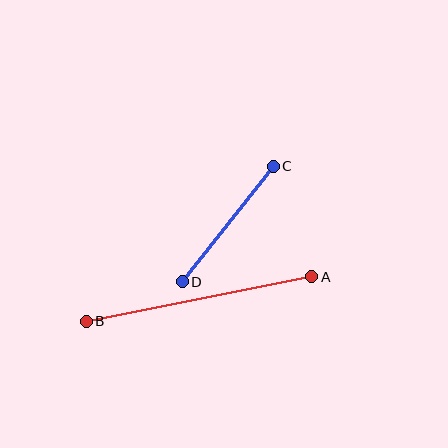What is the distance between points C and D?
The distance is approximately 147 pixels.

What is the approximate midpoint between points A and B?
The midpoint is at approximately (199, 299) pixels.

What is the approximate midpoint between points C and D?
The midpoint is at approximately (228, 224) pixels.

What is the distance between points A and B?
The distance is approximately 230 pixels.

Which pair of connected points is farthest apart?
Points A and B are farthest apart.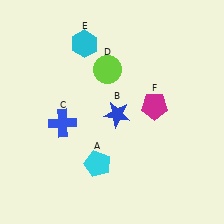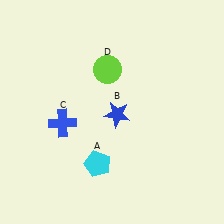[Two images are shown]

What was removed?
The magenta pentagon (F), the cyan hexagon (E) were removed in Image 2.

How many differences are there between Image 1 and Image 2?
There are 2 differences between the two images.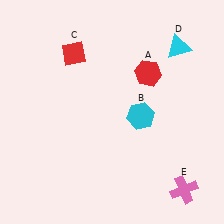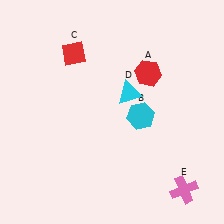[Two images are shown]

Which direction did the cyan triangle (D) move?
The cyan triangle (D) moved left.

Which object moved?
The cyan triangle (D) moved left.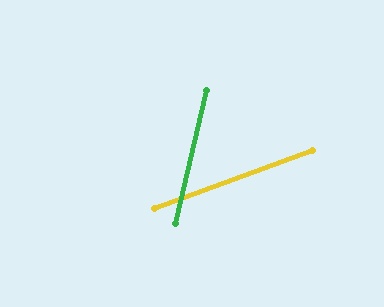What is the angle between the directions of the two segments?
Approximately 57 degrees.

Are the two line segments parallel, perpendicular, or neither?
Neither parallel nor perpendicular — they differ by about 57°.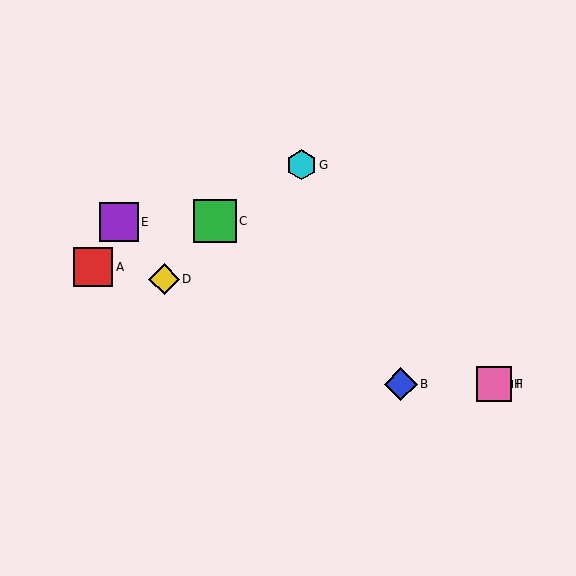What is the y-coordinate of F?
Object F is at y≈384.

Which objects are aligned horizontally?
Objects B, F, H are aligned horizontally.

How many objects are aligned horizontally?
3 objects (B, F, H) are aligned horizontally.